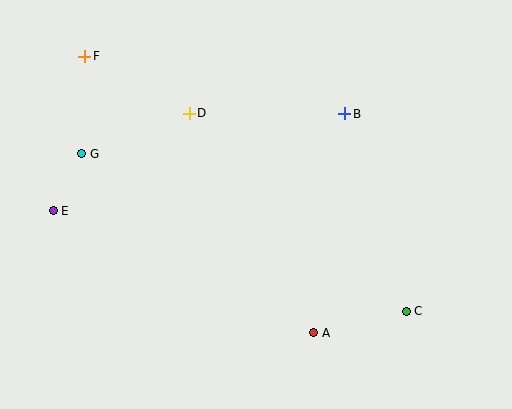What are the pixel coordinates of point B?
Point B is at (345, 114).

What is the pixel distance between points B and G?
The distance between B and G is 266 pixels.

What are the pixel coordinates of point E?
Point E is at (53, 211).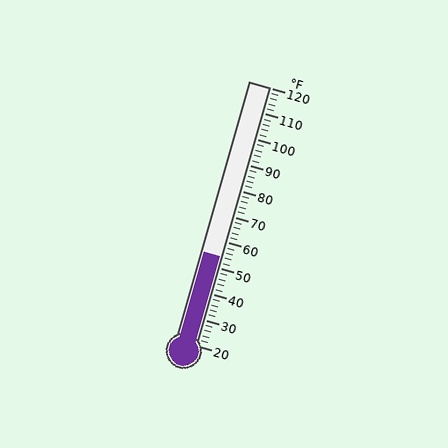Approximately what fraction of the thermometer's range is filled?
The thermometer is filled to approximately 35% of its range.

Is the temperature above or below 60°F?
The temperature is below 60°F.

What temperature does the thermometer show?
The thermometer shows approximately 54°F.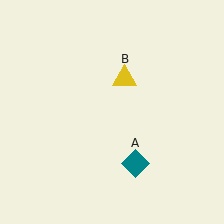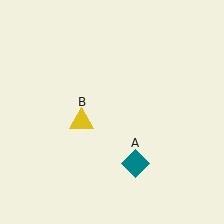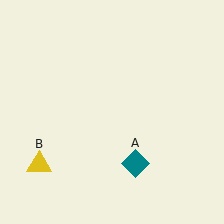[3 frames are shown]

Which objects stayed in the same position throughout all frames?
Teal diamond (object A) remained stationary.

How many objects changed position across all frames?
1 object changed position: yellow triangle (object B).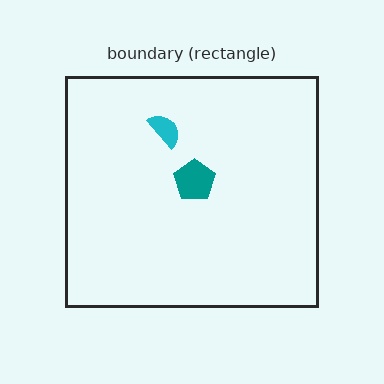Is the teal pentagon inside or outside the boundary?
Inside.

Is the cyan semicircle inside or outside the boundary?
Inside.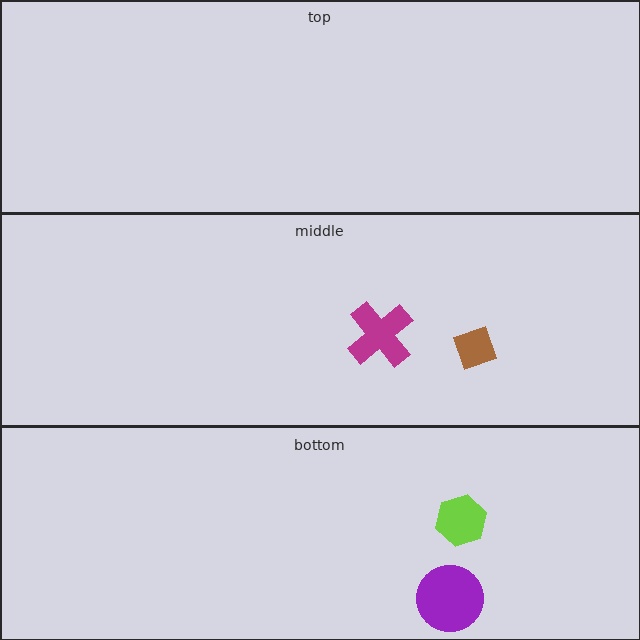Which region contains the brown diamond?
The middle region.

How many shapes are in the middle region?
2.